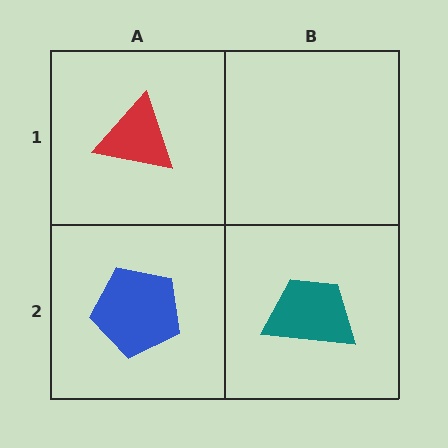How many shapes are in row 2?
2 shapes.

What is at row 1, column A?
A red triangle.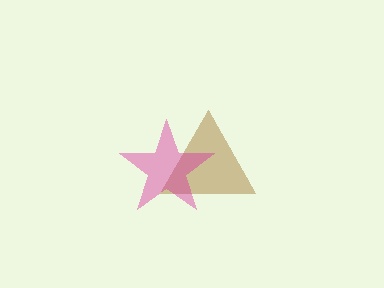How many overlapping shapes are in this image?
There are 2 overlapping shapes in the image.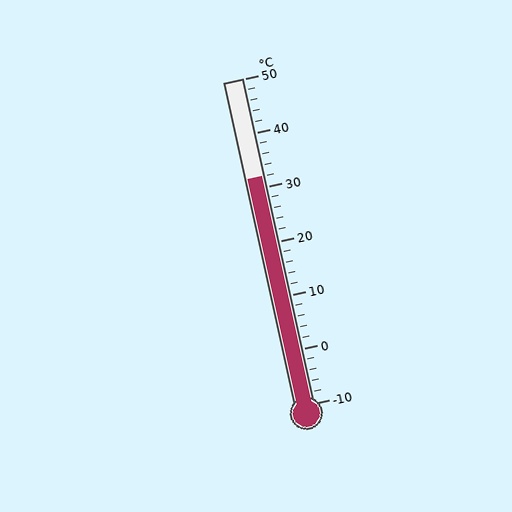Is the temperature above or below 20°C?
The temperature is above 20°C.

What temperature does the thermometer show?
The thermometer shows approximately 32°C.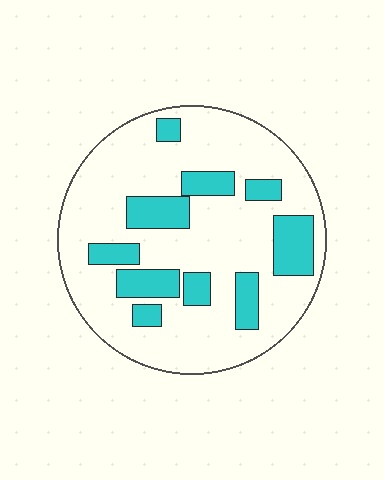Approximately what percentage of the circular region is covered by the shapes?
Approximately 25%.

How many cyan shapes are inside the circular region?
10.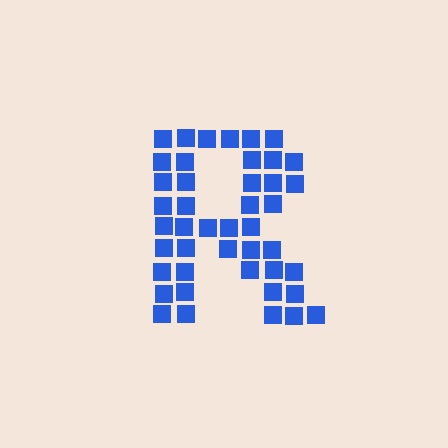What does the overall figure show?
The overall figure shows the letter R.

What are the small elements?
The small elements are squares.